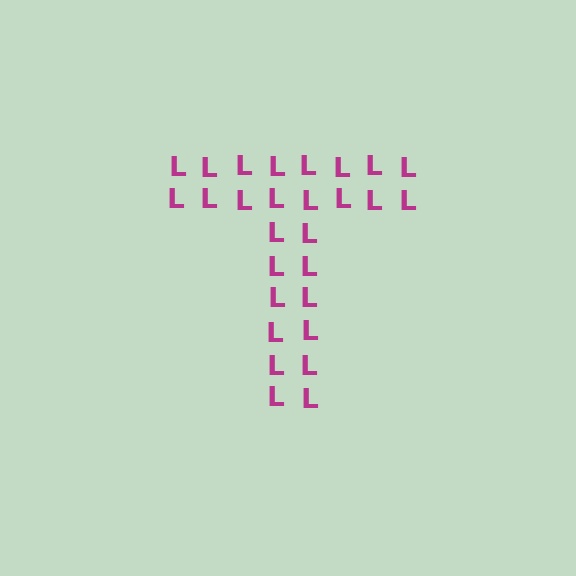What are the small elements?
The small elements are letter L's.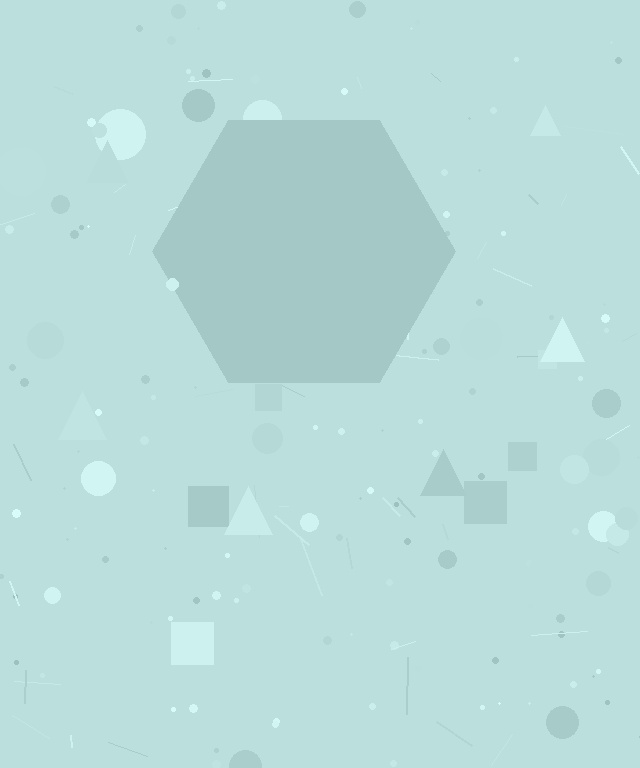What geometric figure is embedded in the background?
A hexagon is embedded in the background.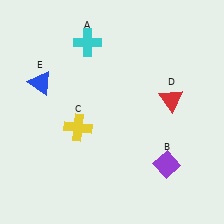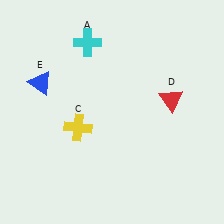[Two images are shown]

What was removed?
The purple diamond (B) was removed in Image 2.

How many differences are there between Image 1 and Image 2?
There is 1 difference between the two images.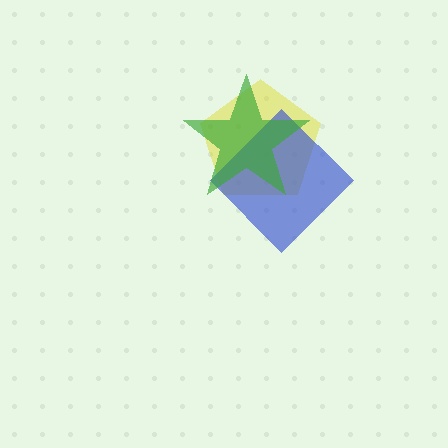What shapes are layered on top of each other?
The layered shapes are: a yellow pentagon, a blue diamond, a green star.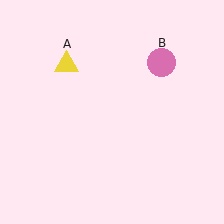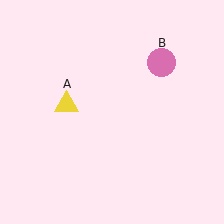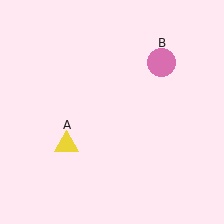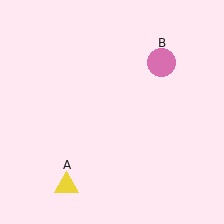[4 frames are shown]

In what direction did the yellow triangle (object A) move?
The yellow triangle (object A) moved down.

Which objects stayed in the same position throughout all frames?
Pink circle (object B) remained stationary.